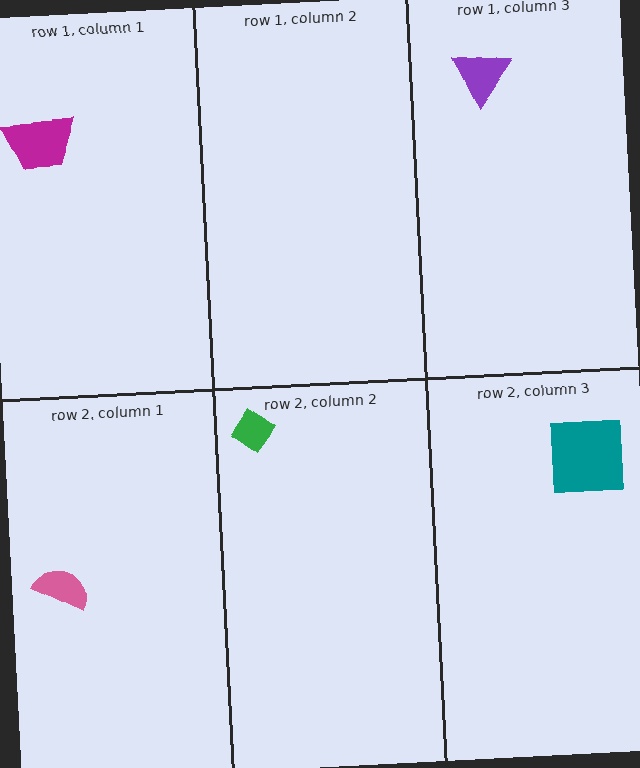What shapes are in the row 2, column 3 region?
The teal square.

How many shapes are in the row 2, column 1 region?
1.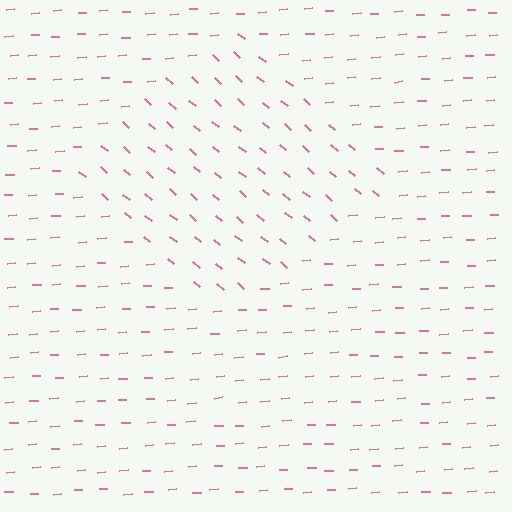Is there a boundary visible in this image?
Yes, there is a texture boundary formed by a change in line orientation.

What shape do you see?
I see a diamond.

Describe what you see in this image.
The image is filled with small pink line segments. A diamond region in the image has lines oriented differently from the surrounding lines, creating a visible texture boundary.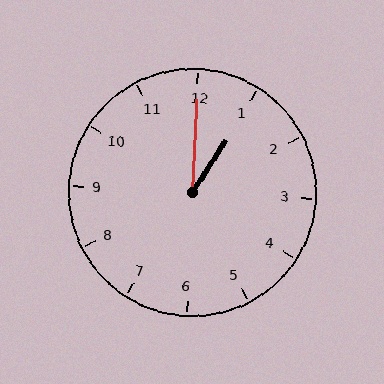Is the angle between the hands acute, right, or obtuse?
It is acute.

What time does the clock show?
1:00.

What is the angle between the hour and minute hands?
Approximately 30 degrees.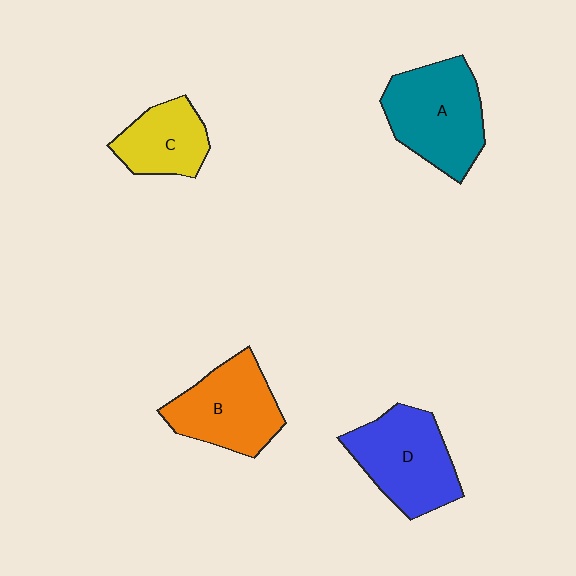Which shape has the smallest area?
Shape C (yellow).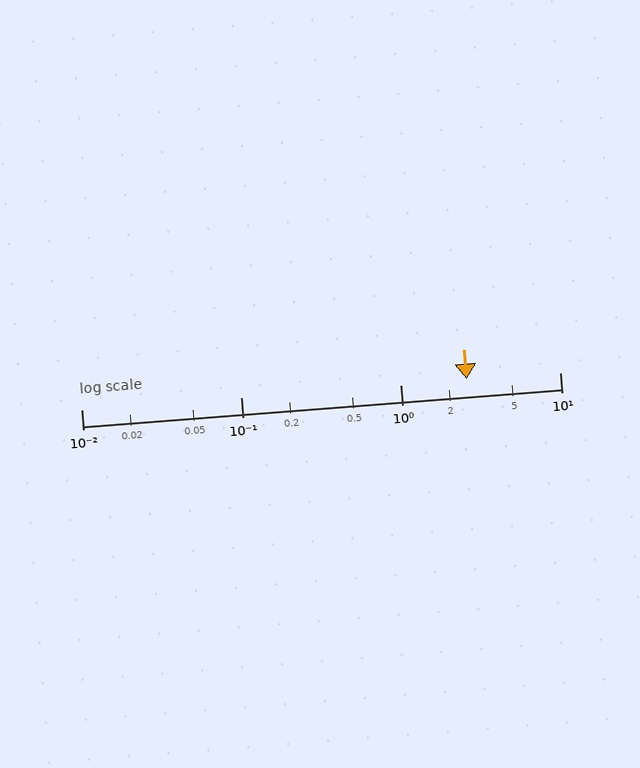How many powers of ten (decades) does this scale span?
The scale spans 3 decades, from 0.01 to 10.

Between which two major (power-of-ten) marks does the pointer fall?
The pointer is between 1 and 10.